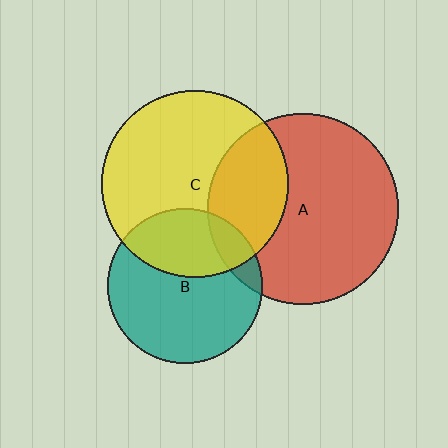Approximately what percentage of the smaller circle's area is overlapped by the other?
Approximately 10%.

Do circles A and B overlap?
Yes.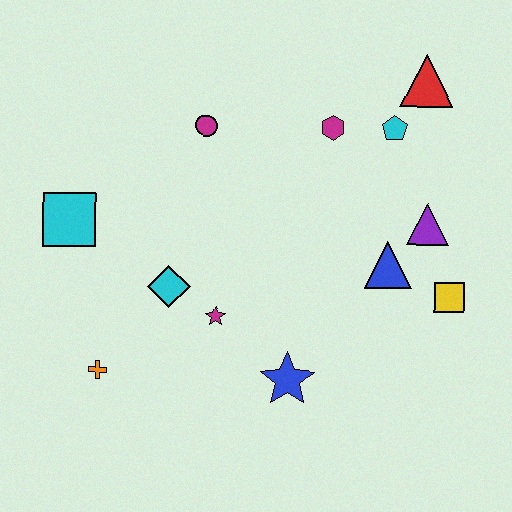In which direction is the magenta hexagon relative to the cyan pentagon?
The magenta hexagon is to the left of the cyan pentagon.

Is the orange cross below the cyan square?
Yes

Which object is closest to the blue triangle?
The purple triangle is closest to the blue triangle.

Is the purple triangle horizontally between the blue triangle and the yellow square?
Yes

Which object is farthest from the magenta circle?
The yellow square is farthest from the magenta circle.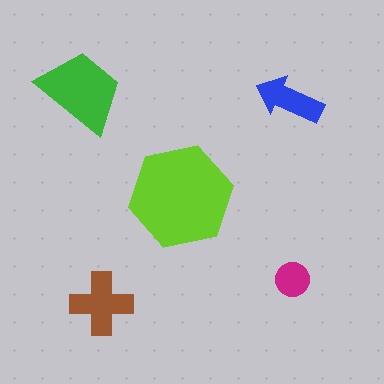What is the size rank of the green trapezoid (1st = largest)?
2nd.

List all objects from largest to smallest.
The lime hexagon, the green trapezoid, the brown cross, the blue arrow, the magenta circle.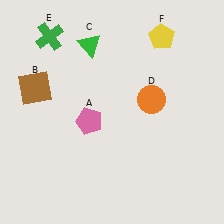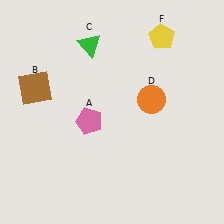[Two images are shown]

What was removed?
The green cross (E) was removed in Image 2.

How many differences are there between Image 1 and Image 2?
There is 1 difference between the two images.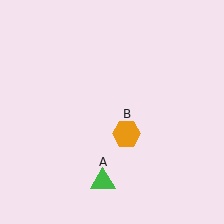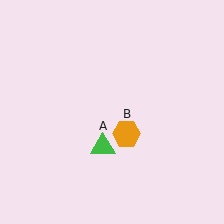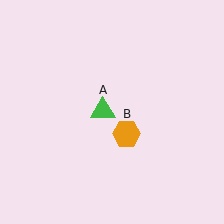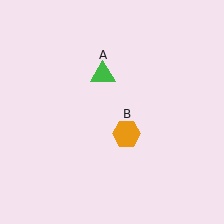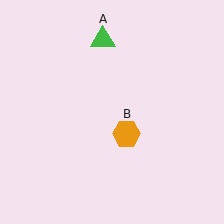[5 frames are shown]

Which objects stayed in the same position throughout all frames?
Orange hexagon (object B) remained stationary.